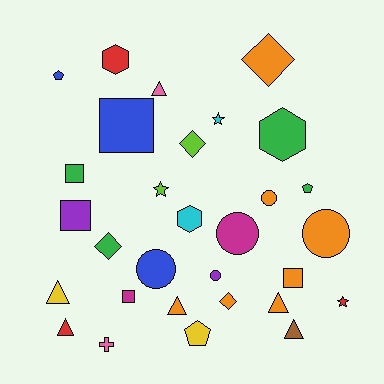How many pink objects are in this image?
There are 2 pink objects.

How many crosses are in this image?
There is 1 cross.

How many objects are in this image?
There are 30 objects.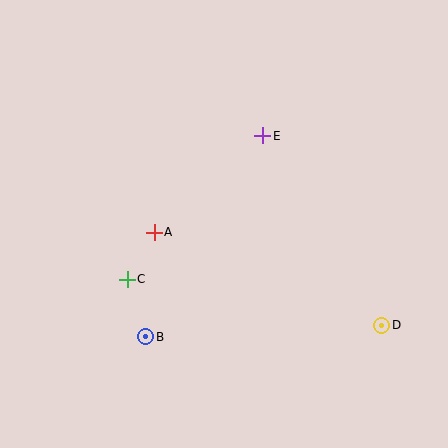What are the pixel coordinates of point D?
Point D is at (382, 325).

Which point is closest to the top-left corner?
Point A is closest to the top-left corner.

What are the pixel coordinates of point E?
Point E is at (263, 136).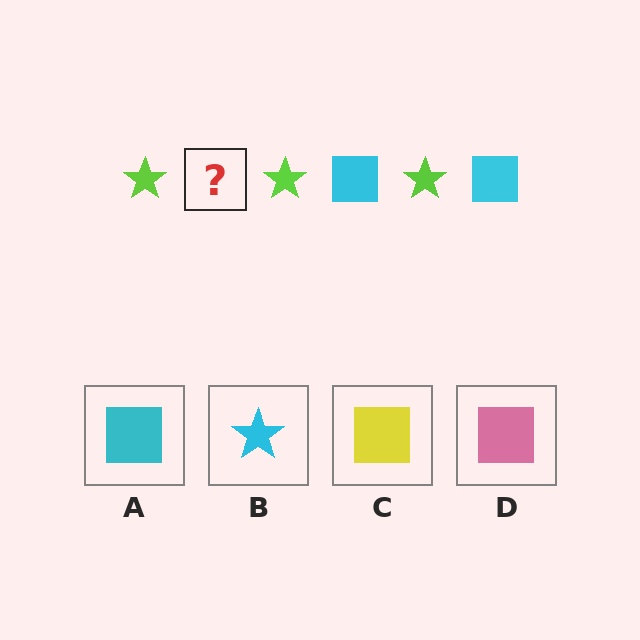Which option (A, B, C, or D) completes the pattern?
A.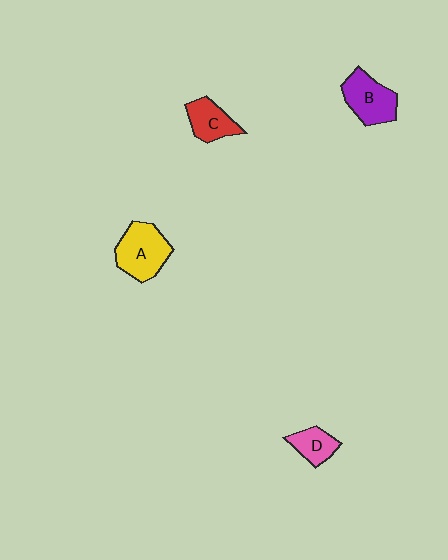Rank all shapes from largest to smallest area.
From largest to smallest: A (yellow), B (purple), C (red), D (pink).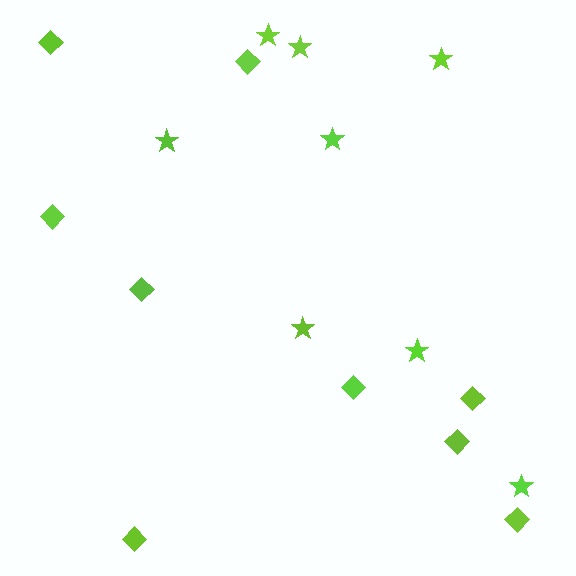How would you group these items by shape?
There are 2 groups: one group of stars (8) and one group of diamonds (9).